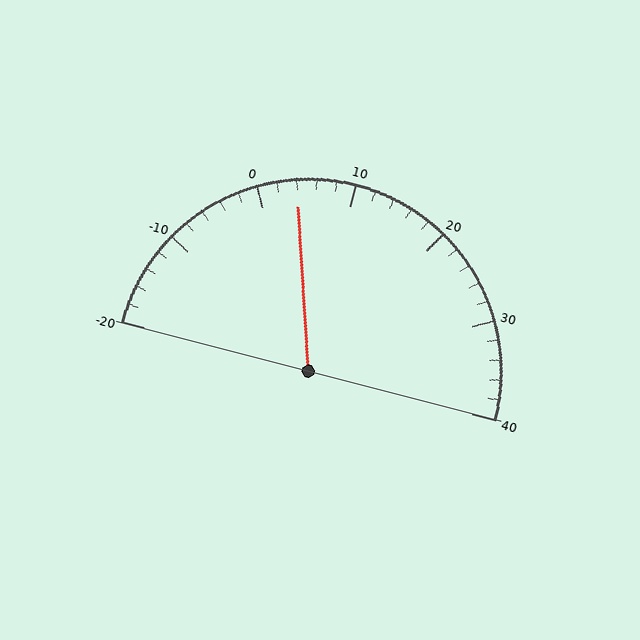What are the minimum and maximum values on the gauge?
The gauge ranges from -20 to 40.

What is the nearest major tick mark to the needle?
The nearest major tick mark is 0.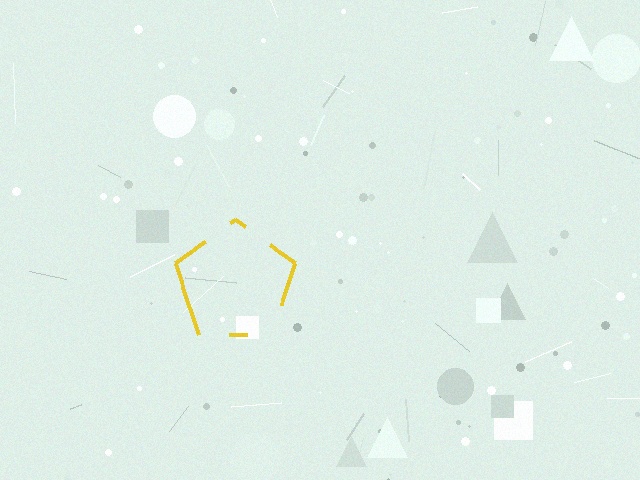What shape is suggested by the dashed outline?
The dashed outline suggests a pentagon.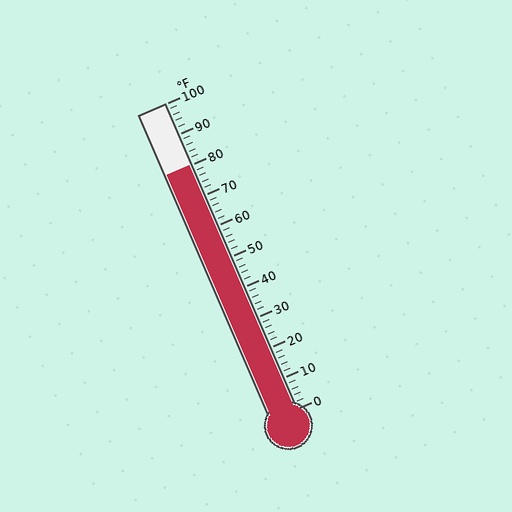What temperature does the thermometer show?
The thermometer shows approximately 80°F.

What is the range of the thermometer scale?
The thermometer scale ranges from 0°F to 100°F.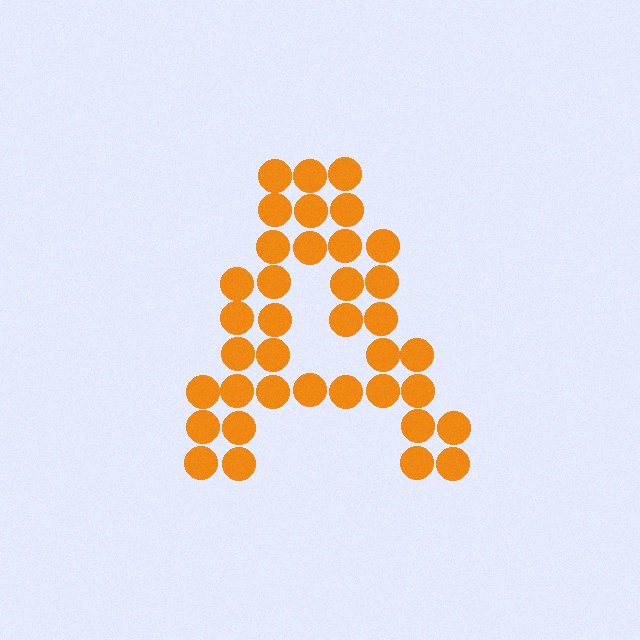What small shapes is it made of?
It is made of small circles.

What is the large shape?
The large shape is the letter A.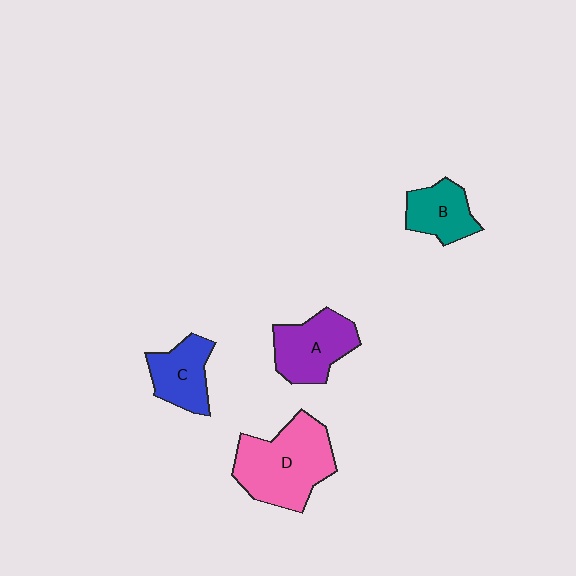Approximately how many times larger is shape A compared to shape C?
Approximately 1.3 times.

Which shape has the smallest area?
Shape B (teal).